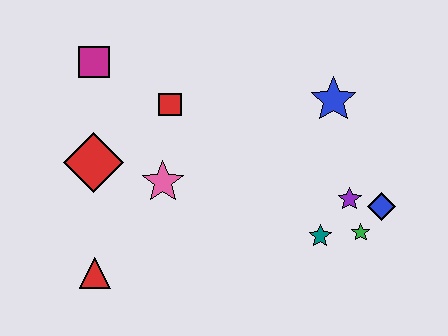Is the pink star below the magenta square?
Yes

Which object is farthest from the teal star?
The magenta square is farthest from the teal star.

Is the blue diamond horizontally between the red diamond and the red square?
No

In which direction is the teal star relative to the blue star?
The teal star is below the blue star.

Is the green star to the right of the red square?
Yes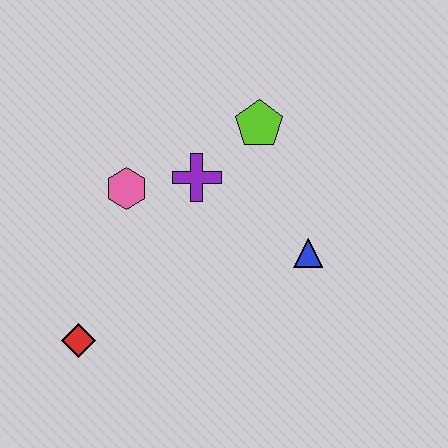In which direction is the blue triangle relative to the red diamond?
The blue triangle is to the right of the red diamond.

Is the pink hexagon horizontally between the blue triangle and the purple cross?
No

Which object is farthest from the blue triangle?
The red diamond is farthest from the blue triangle.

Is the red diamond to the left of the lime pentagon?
Yes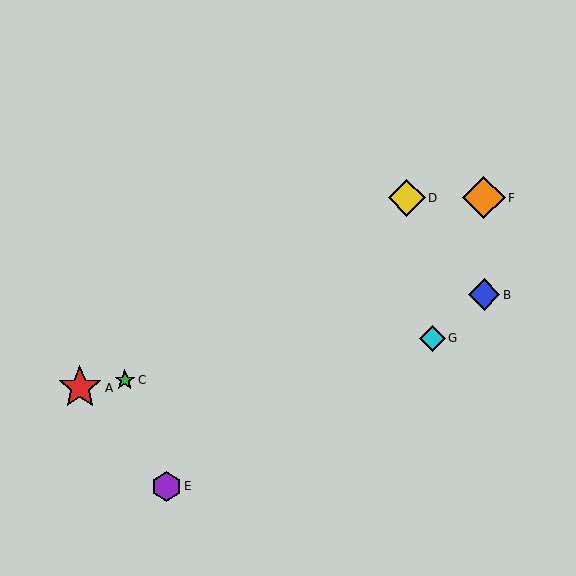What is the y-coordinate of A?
Object A is at y≈388.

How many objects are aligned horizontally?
2 objects (D, F) are aligned horizontally.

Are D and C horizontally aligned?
No, D is at y≈198 and C is at y≈380.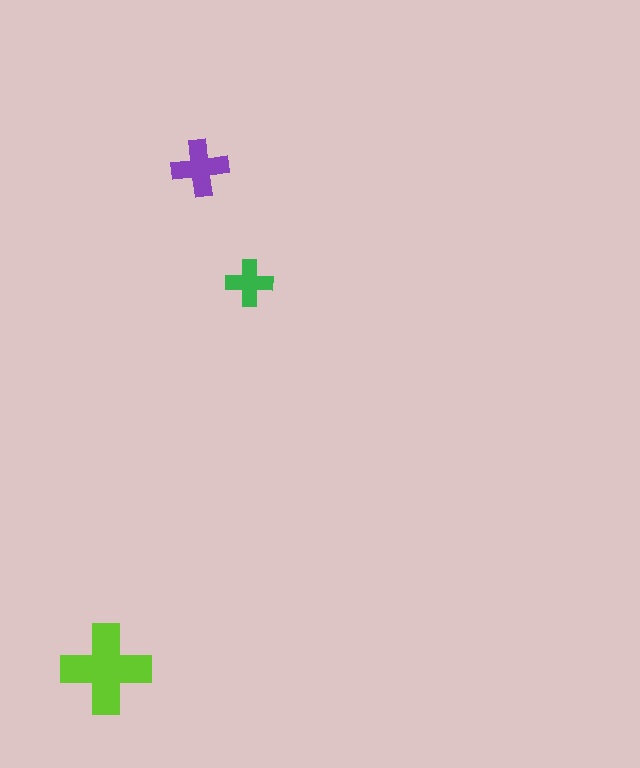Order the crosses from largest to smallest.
the lime one, the purple one, the green one.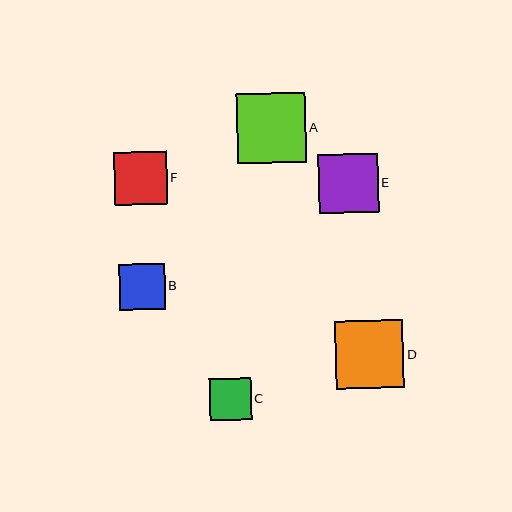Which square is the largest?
Square A is the largest with a size of approximately 70 pixels.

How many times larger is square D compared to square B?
Square D is approximately 1.5 times the size of square B.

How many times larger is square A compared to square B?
Square A is approximately 1.5 times the size of square B.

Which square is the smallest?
Square C is the smallest with a size of approximately 41 pixels.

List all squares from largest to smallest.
From largest to smallest: A, D, E, F, B, C.